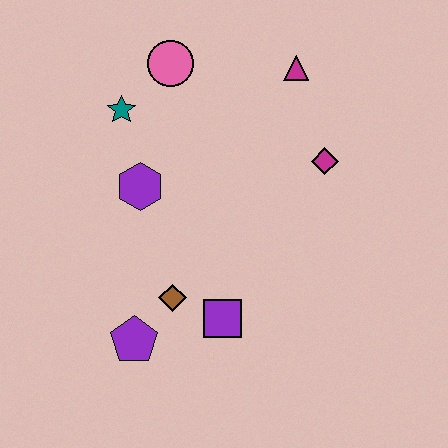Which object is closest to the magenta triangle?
The magenta diamond is closest to the magenta triangle.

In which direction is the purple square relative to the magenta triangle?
The purple square is below the magenta triangle.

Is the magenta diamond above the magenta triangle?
No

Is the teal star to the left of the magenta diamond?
Yes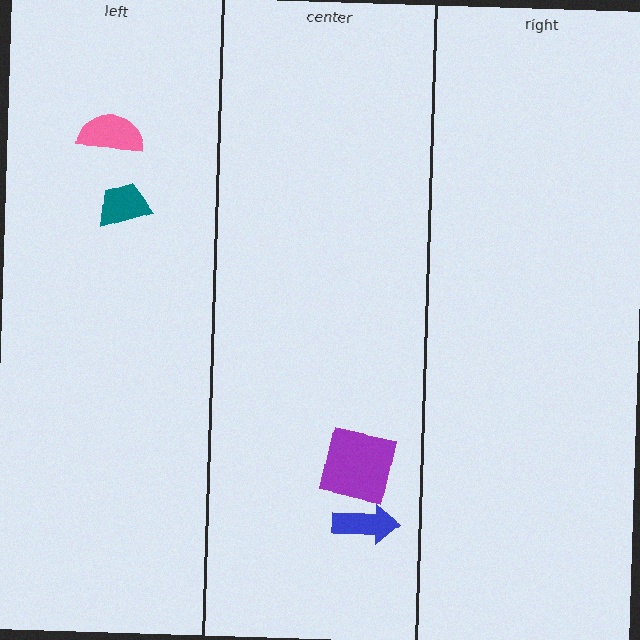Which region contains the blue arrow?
The center region.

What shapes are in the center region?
The blue arrow, the purple square.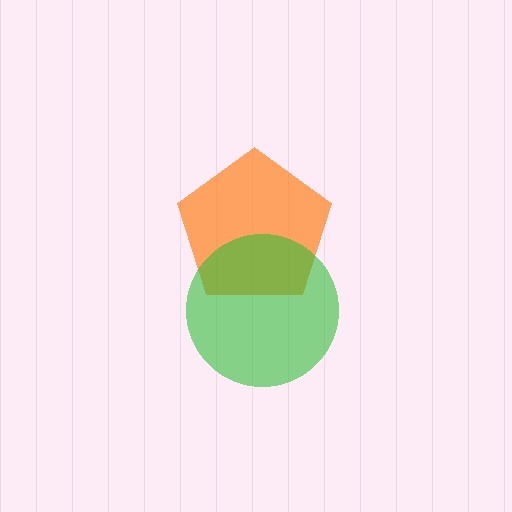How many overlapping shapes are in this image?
There are 2 overlapping shapes in the image.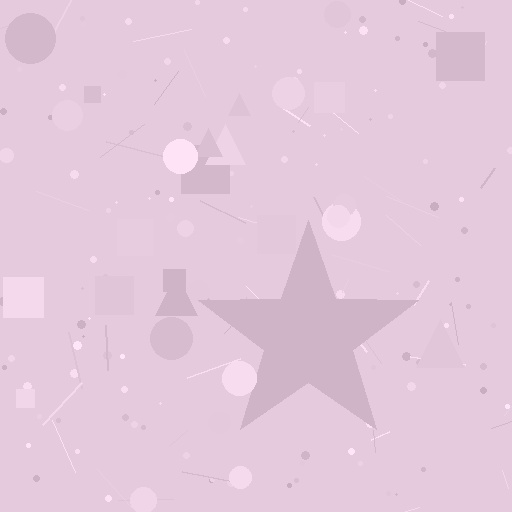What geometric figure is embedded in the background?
A star is embedded in the background.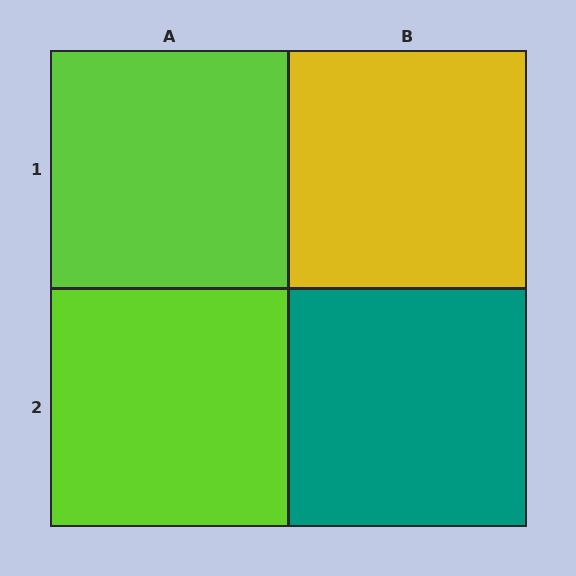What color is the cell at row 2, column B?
Teal.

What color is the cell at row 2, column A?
Lime.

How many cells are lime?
2 cells are lime.